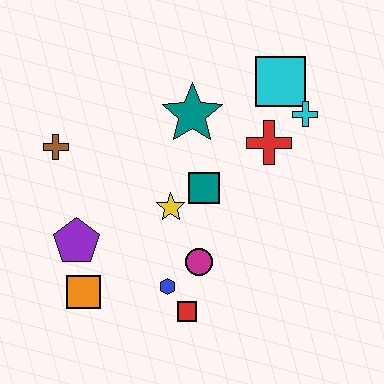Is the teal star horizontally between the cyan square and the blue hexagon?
Yes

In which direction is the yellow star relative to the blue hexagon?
The yellow star is above the blue hexagon.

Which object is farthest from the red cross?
The orange square is farthest from the red cross.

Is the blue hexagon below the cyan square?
Yes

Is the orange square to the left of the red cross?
Yes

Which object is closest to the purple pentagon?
The orange square is closest to the purple pentagon.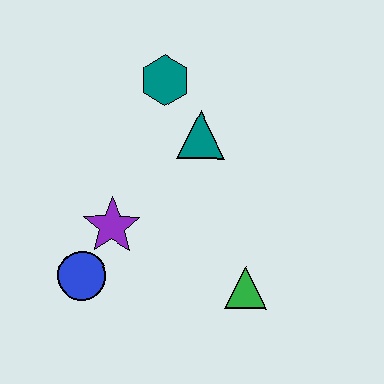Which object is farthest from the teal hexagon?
The green triangle is farthest from the teal hexagon.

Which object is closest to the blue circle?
The purple star is closest to the blue circle.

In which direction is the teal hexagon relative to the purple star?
The teal hexagon is above the purple star.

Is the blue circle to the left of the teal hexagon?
Yes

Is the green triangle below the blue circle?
Yes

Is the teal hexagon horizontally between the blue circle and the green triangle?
Yes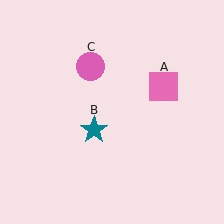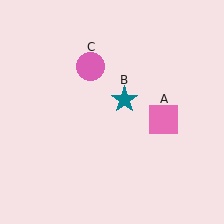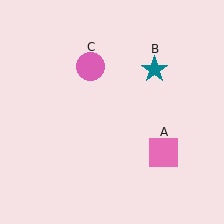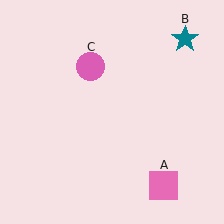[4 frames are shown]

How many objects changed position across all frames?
2 objects changed position: pink square (object A), teal star (object B).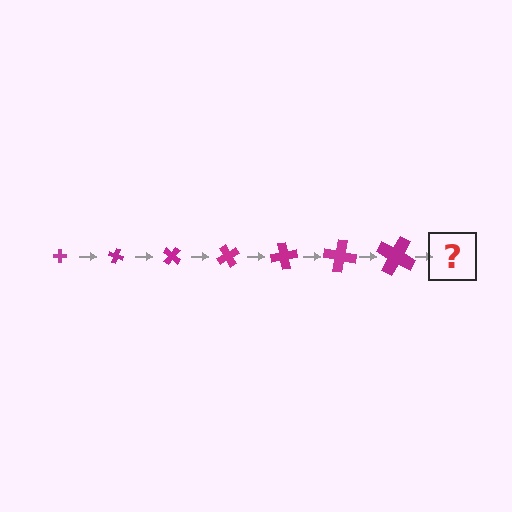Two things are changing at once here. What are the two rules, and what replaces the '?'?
The two rules are that the cross grows larger each step and it rotates 20 degrees each step. The '?' should be a cross, larger than the previous one and rotated 140 degrees from the start.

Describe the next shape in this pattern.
It should be a cross, larger than the previous one and rotated 140 degrees from the start.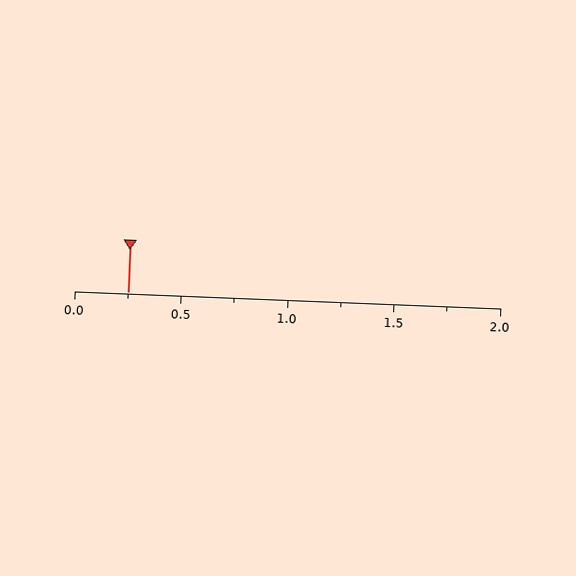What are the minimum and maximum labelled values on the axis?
The axis runs from 0.0 to 2.0.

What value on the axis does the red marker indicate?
The marker indicates approximately 0.25.